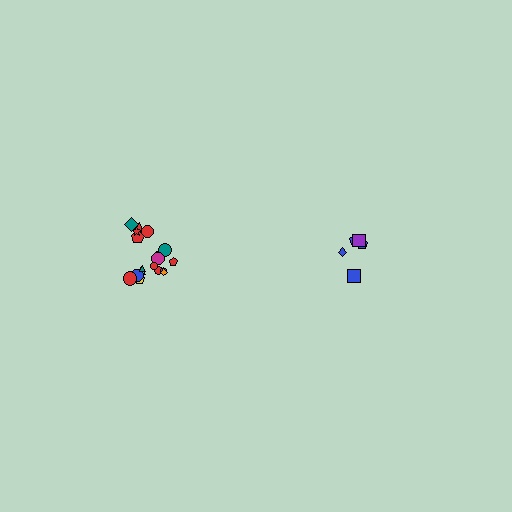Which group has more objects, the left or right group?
The left group.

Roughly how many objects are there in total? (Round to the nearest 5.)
Roughly 25 objects in total.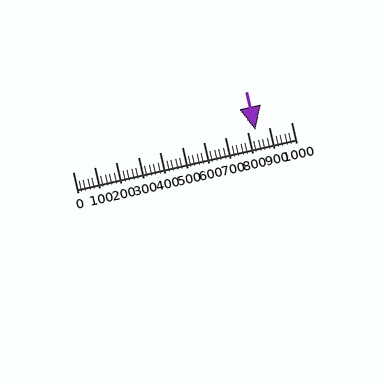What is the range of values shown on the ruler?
The ruler shows values from 0 to 1000.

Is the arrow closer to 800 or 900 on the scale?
The arrow is closer to 800.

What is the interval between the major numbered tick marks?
The major tick marks are spaced 100 units apart.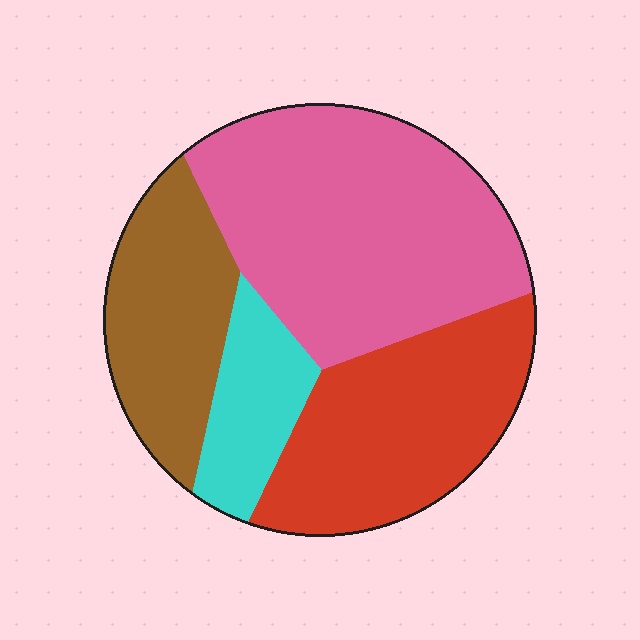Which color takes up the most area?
Pink, at roughly 40%.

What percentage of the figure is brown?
Brown covers 20% of the figure.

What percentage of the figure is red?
Red takes up about one quarter (1/4) of the figure.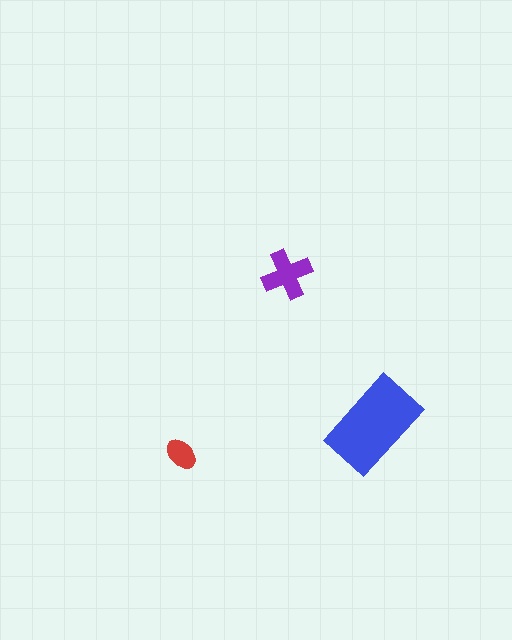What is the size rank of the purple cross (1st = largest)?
2nd.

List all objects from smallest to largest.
The red ellipse, the purple cross, the blue rectangle.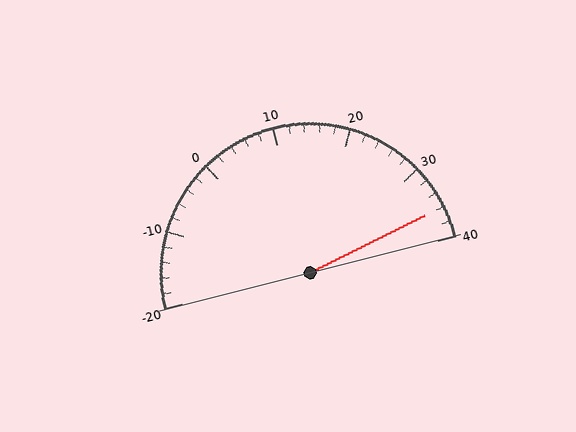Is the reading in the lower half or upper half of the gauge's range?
The reading is in the upper half of the range (-20 to 40).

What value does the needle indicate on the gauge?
The needle indicates approximately 36.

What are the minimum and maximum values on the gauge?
The gauge ranges from -20 to 40.